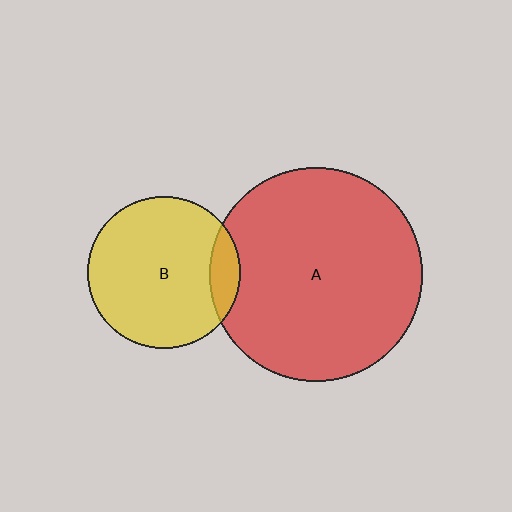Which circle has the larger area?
Circle A (red).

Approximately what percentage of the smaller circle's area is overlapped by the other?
Approximately 10%.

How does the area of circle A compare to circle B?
Approximately 2.0 times.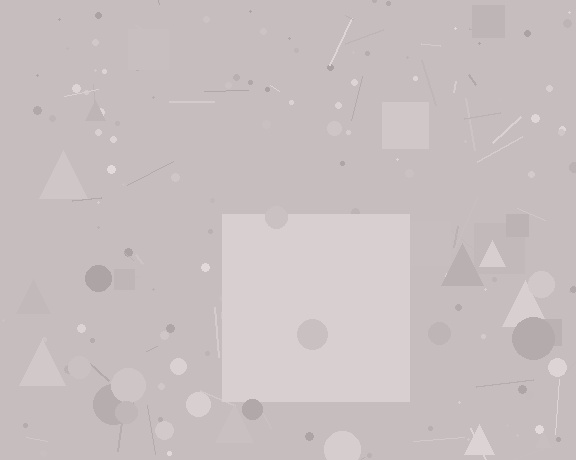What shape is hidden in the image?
A square is hidden in the image.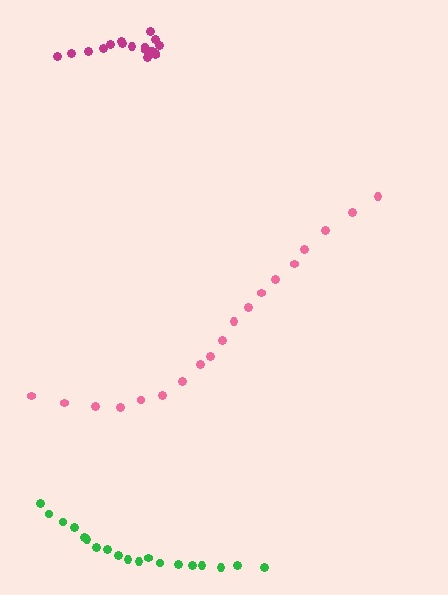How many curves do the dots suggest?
There are 3 distinct paths.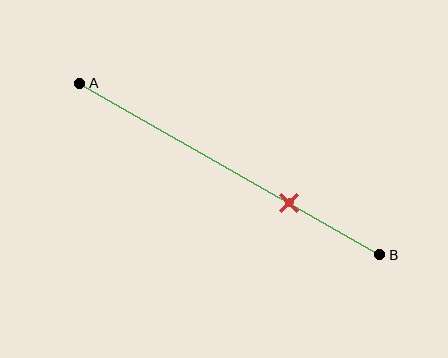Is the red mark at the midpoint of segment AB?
No, the mark is at about 70% from A, not at the 50% midpoint.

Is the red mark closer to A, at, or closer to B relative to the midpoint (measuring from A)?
The red mark is closer to point B than the midpoint of segment AB.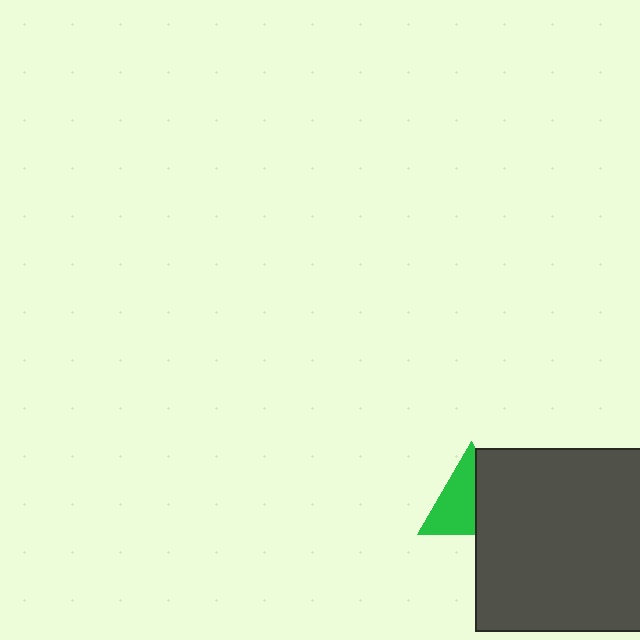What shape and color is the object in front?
The object in front is a dark gray rectangle.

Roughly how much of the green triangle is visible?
About half of it is visible (roughly 58%).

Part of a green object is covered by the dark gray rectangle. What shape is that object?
It is a triangle.